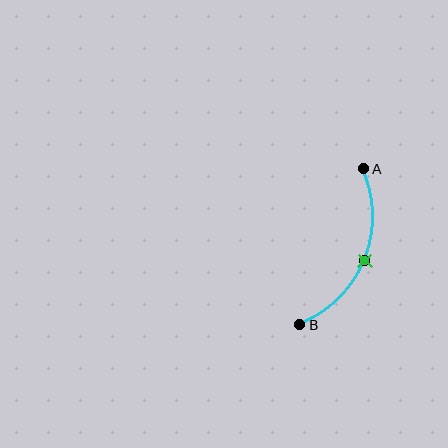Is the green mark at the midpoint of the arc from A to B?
Yes. The green mark lies on the arc at equal arc-length from both A and B — it is the arc midpoint.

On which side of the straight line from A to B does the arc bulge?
The arc bulges to the right of the straight line connecting A and B.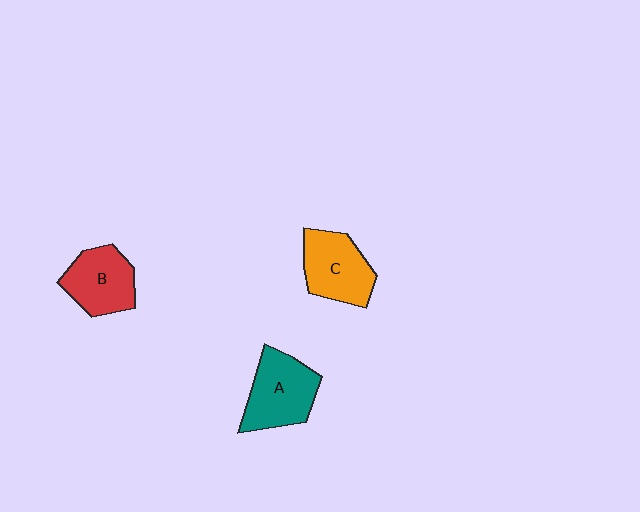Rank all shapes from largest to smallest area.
From largest to smallest: A (teal), C (orange), B (red).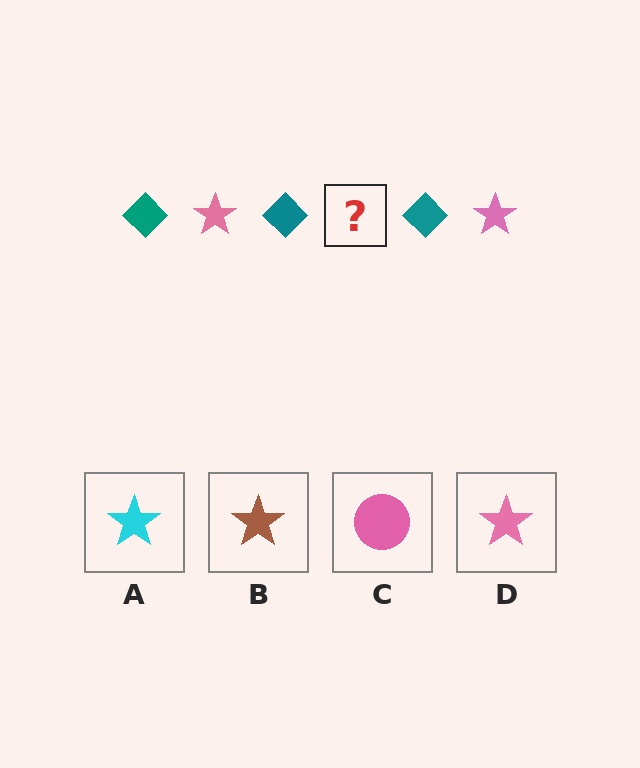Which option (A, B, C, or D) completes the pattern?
D.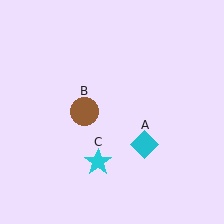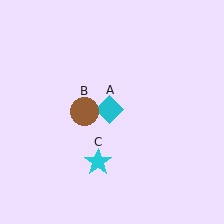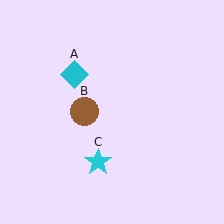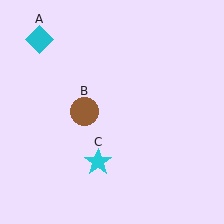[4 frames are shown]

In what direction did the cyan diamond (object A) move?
The cyan diamond (object A) moved up and to the left.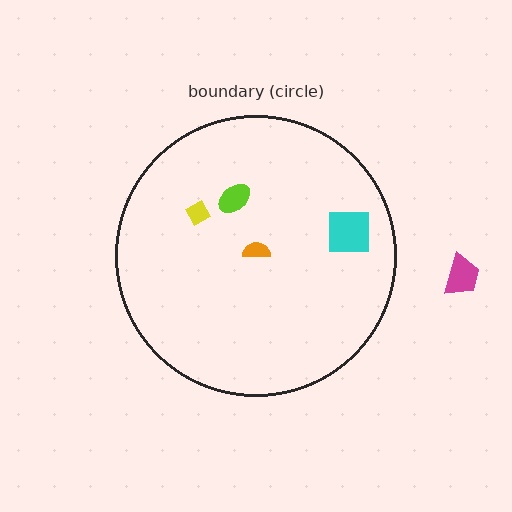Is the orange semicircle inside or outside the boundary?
Inside.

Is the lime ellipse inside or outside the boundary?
Inside.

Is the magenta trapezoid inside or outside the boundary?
Outside.